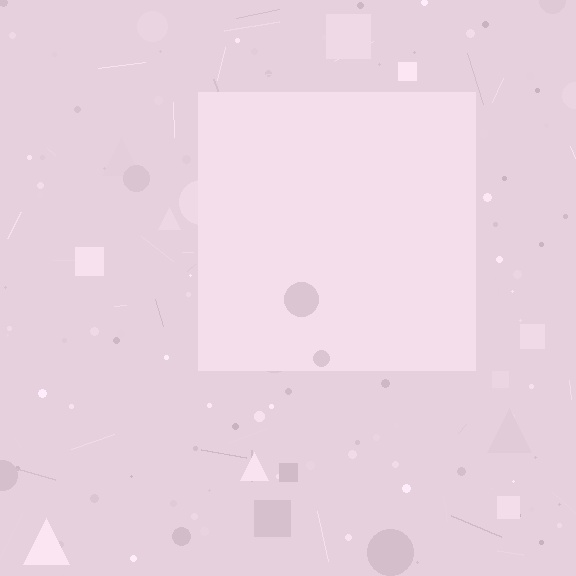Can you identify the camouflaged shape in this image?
The camouflaged shape is a square.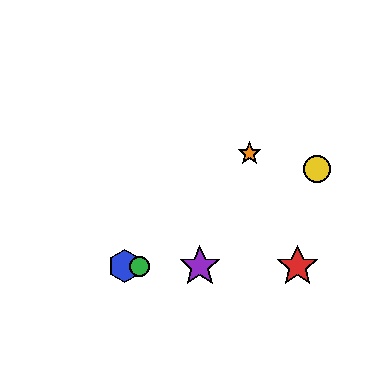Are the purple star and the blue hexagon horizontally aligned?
Yes, both are at y≈266.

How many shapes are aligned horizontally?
4 shapes (the red star, the blue hexagon, the green circle, the purple star) are aligned horizontally.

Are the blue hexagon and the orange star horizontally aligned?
No, the blue hexagon is at y≈266 and the orange star is at y≈153.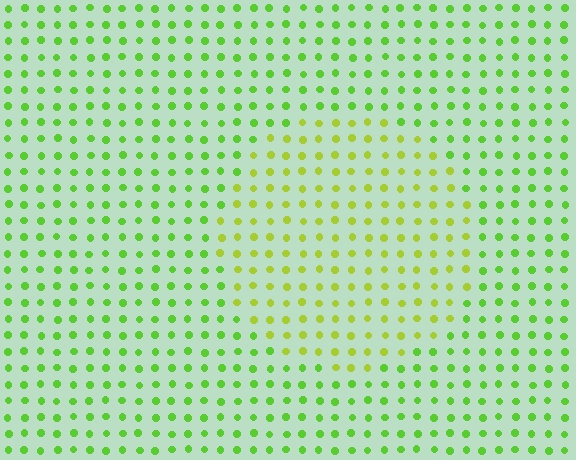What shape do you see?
I see a circle.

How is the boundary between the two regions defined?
The boundary is defined purely by a slight shift in hue (about 30 degrees). Spacing, size, and orientation are identical on both sides.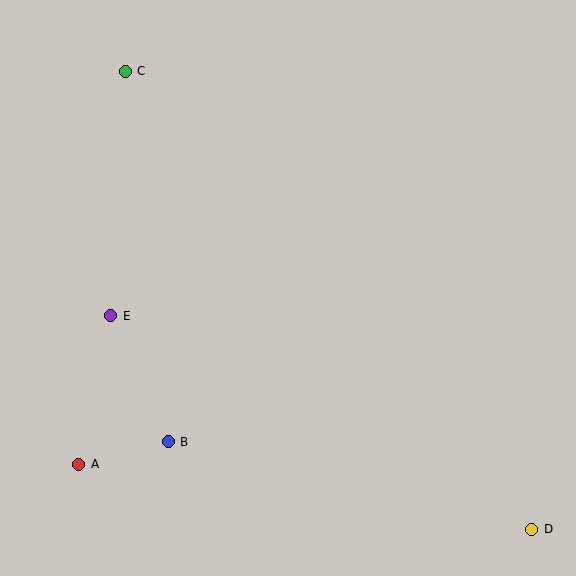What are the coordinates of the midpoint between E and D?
The midpoint between E and D is at (321, 422).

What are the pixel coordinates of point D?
Point D is at (532, 529).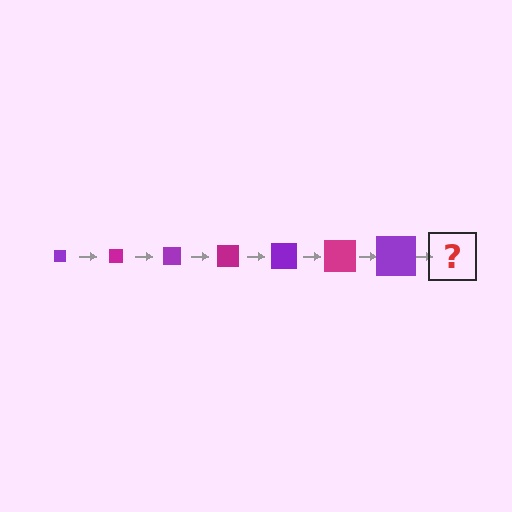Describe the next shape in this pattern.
It should be a magenta square, larger than the previous one.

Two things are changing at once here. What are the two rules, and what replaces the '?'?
The two rules are that the square grows larger each step and the color cycles through purple and magenta. The '?' should be a magenta square, larger than the previous one.